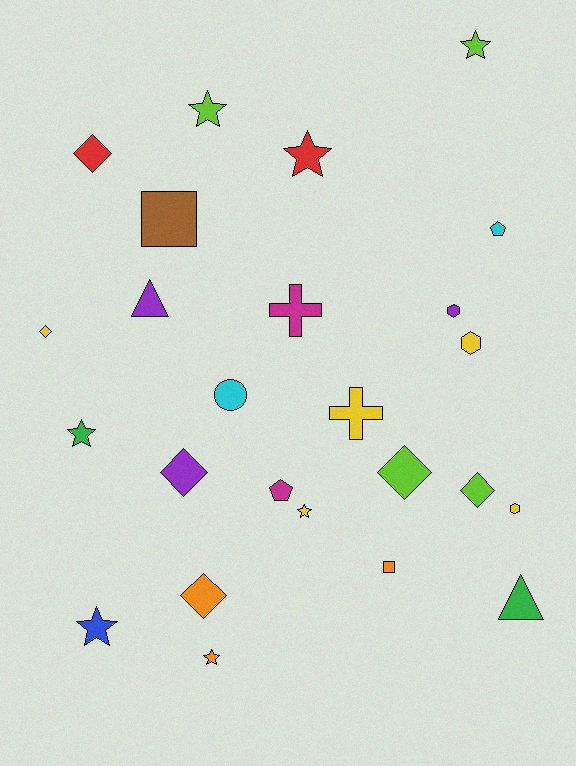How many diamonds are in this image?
There are 6 diamonds.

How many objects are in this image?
There are 25 objects.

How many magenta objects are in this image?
There are 2 magenta objects.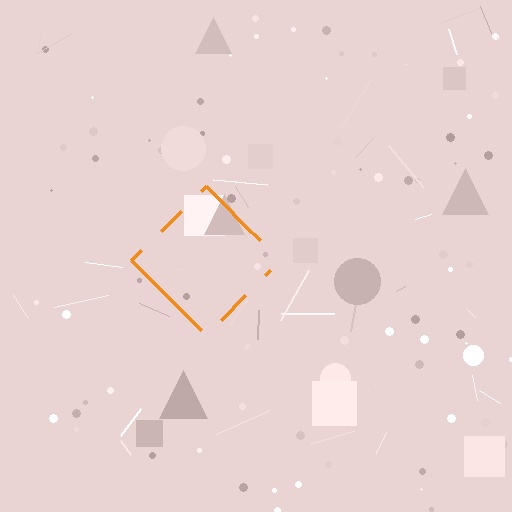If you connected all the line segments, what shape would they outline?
They would outline a diamond.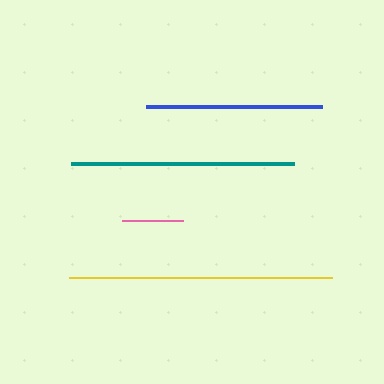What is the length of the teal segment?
The teal segment is approximately 224 pixels long.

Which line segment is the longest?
The yellow line is the longest at approximately 263 pixels.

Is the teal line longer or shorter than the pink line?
The teal line is longer than the pink line.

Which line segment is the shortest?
The pink line is the shortest at approximately 61 pixels.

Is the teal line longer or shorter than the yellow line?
The yellow line is longer than the teal line.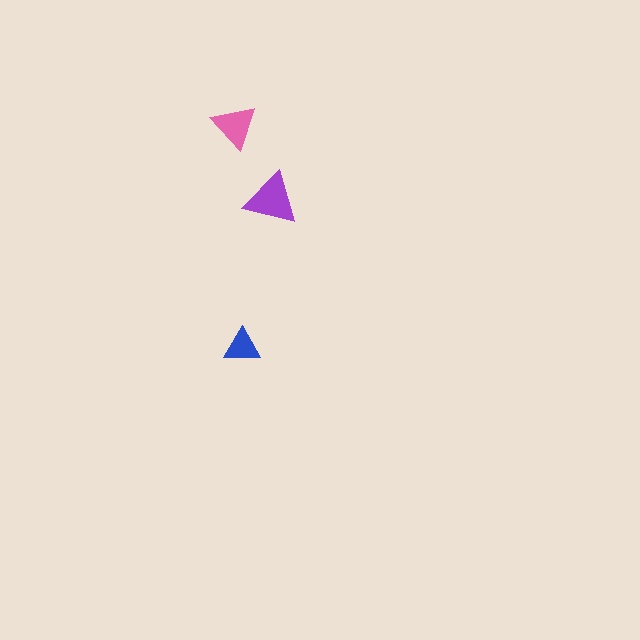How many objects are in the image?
There are 3 objects in the image.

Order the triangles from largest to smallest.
the purple one, the pink one, the blue one.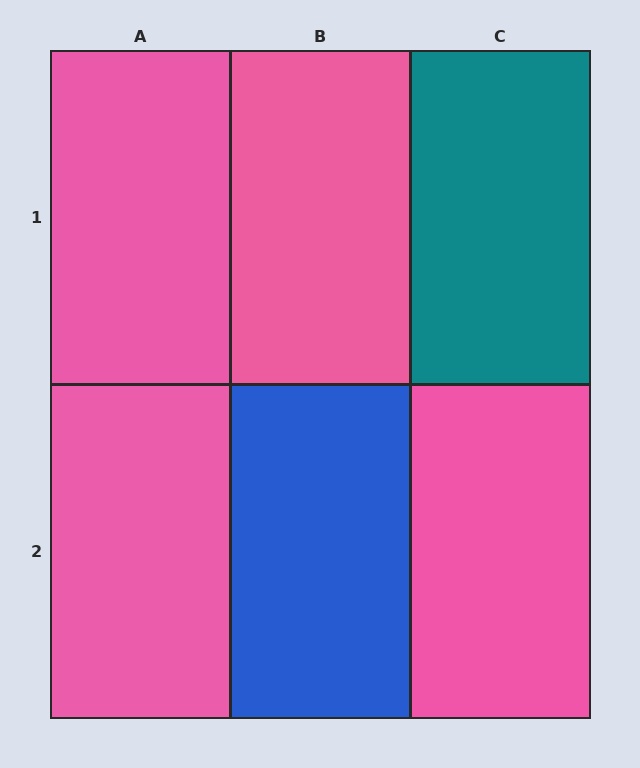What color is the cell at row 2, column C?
Pink.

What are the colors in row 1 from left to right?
Pink, pink, teal.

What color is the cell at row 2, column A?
Pink.